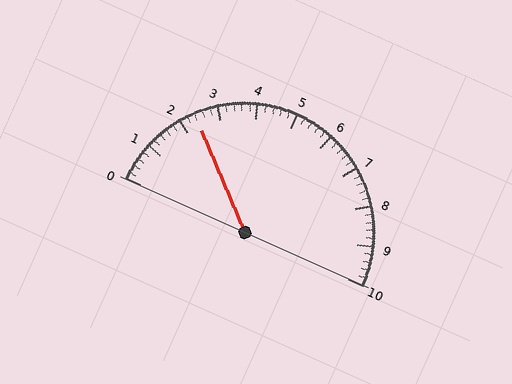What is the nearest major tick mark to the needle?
The nearest major tick mark is 2.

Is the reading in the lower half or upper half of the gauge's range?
The reading is in the lower half of the range (0 to 10).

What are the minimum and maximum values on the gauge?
The gauge ranges from 0 to 10.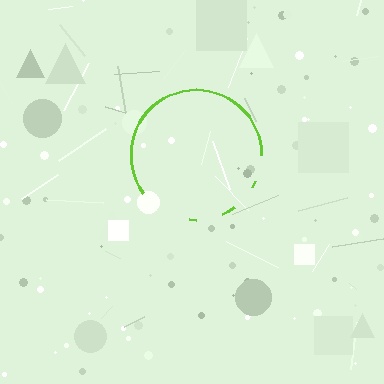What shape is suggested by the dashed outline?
The dashed outline suggests a circle.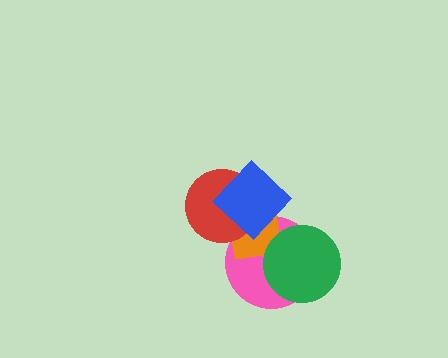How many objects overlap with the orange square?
4 objects overlap with the orange square.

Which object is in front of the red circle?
The blue diamond is in front of the red circle.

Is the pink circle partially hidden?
Yes, it is partially covered by another shape.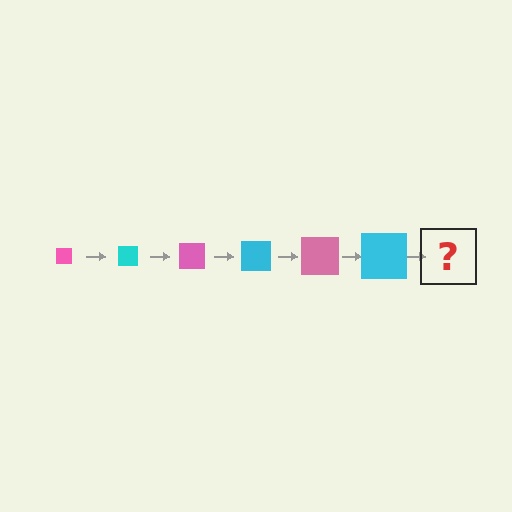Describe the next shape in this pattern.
It should be a pink square, larger than the previous one.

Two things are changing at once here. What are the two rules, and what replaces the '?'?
The two rules are that the square grows larger each step and the color cycles through pink and cyan. The '?' should be a pink square, larger than the previous one.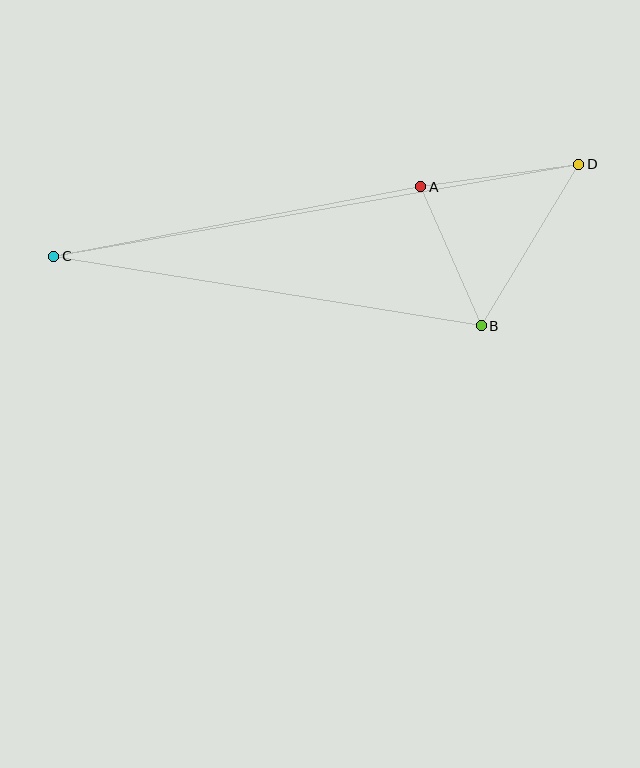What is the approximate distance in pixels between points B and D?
The distance between B and D is approximately 189 pixels.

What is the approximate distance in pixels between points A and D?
The distance between A and D is approximately 160 pixels.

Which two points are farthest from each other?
Points C and D are farthest from each other.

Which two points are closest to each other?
Points A and B are closest to each other.